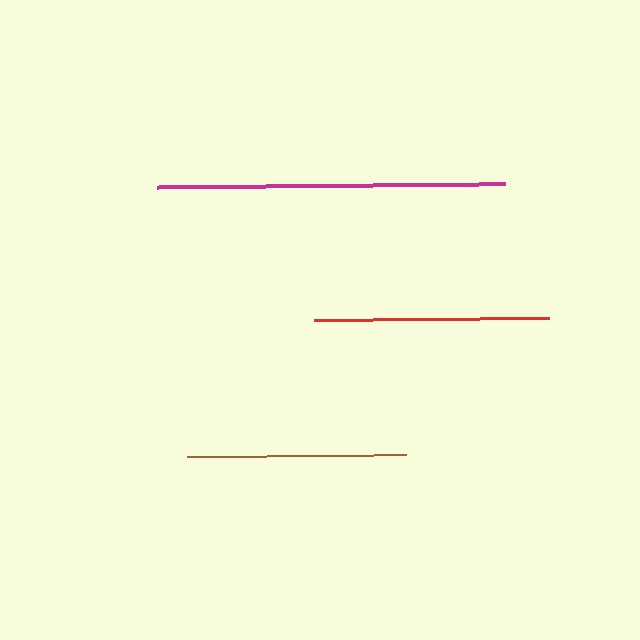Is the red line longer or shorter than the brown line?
The red line is longer than the brown line.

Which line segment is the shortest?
The brown line is the shortest at approximately 219 pixels.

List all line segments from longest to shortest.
From longest to shortest: magenta, red, brown.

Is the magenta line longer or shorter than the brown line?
The magenta line is longer than the brown line.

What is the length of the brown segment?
The brown segment is approximately 219 pixels long.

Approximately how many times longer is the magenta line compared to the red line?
The magenta line is approximately 1.5 times the length of the red line.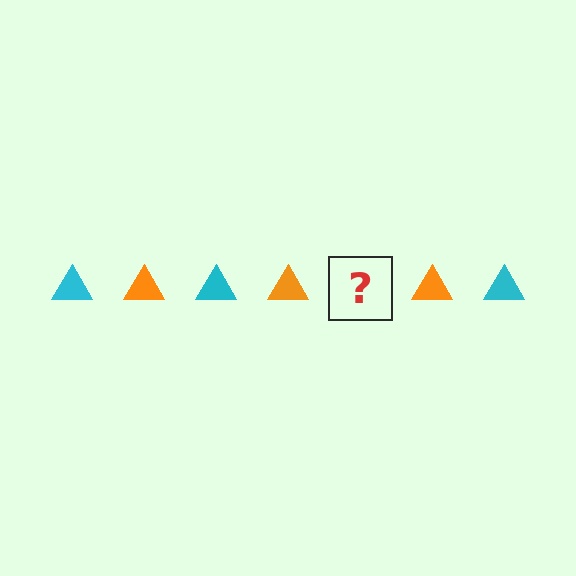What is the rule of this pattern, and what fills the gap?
The rule is that the pattern cycles through cyan, orange triangles. The gap should be filled with a cyan triangle.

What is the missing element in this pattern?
The missing element is a cyan triangle.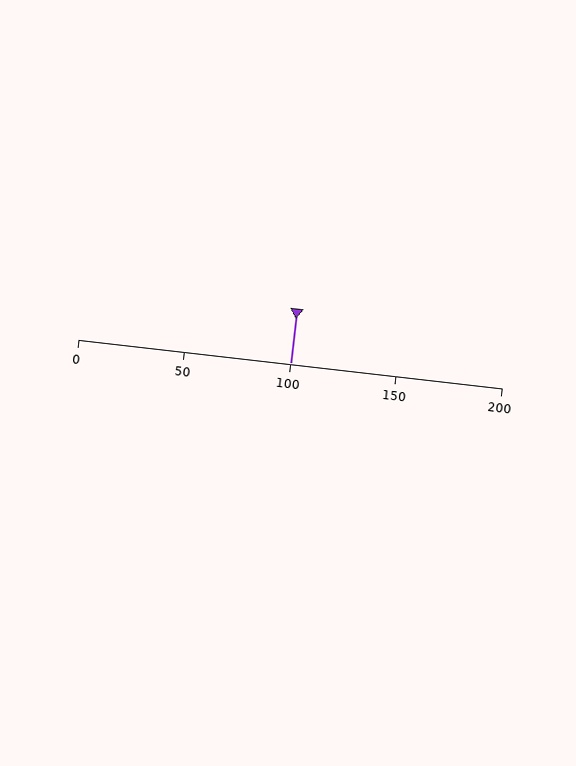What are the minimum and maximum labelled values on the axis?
The axis runs from 0 to 200.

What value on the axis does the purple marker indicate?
The marker indicates approximately 100.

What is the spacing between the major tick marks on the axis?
The major ticks are spaced 50 apart.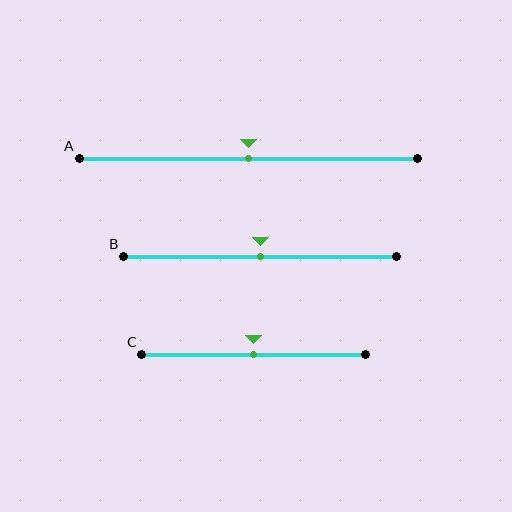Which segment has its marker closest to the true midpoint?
Segment A has its marker closest to the true midpoint.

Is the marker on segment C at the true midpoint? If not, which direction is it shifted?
Yes, the marker on segment C is at the true midpoint.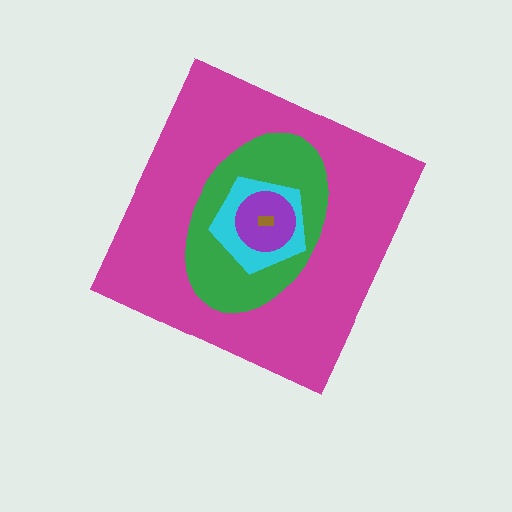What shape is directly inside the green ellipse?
The cyan pentagon.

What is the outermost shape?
The magenta diamond.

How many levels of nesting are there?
5.